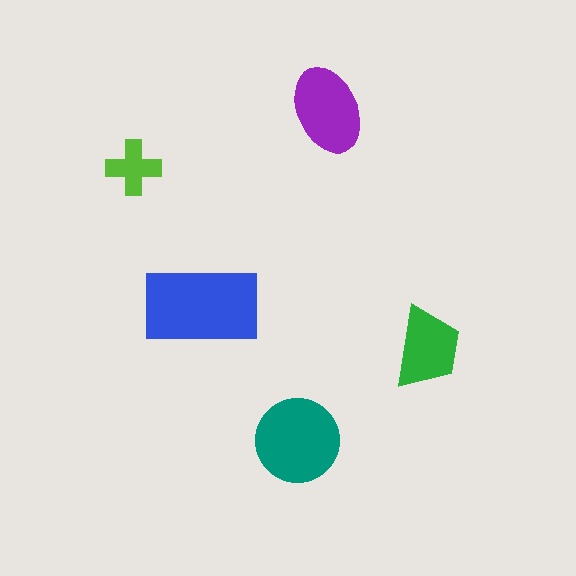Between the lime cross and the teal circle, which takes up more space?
The teal circle.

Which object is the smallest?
The lime cross.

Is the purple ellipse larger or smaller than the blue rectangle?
Smaller.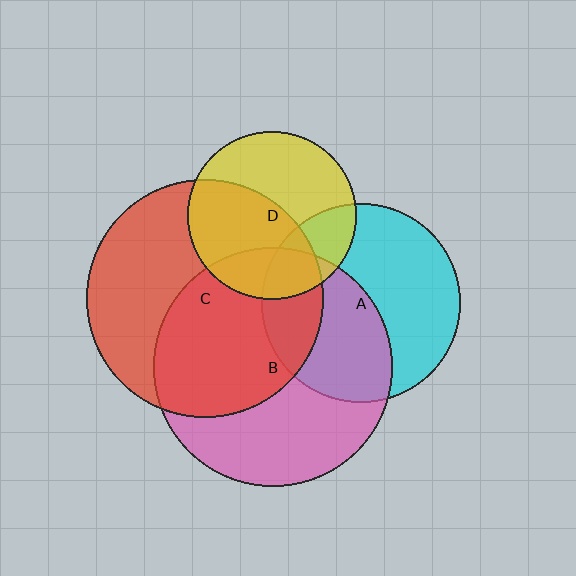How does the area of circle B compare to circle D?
Approximately 2.0 times.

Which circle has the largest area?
Circle B (pink).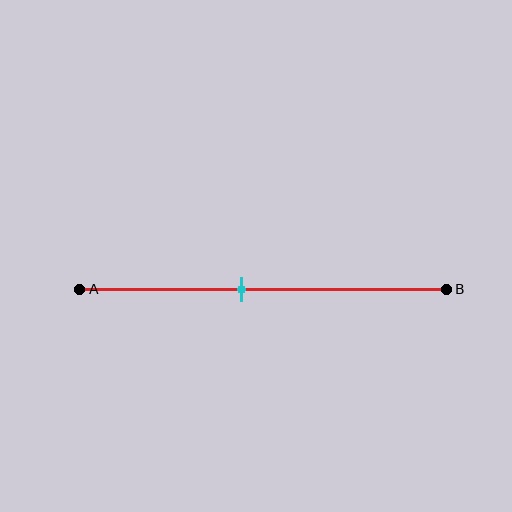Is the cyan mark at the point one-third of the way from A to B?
No, the mark is at about 45% from A, not at the 33% one-third point.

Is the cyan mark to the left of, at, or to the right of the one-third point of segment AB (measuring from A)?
The cyan mark is to the right of the one-third point of segment AB.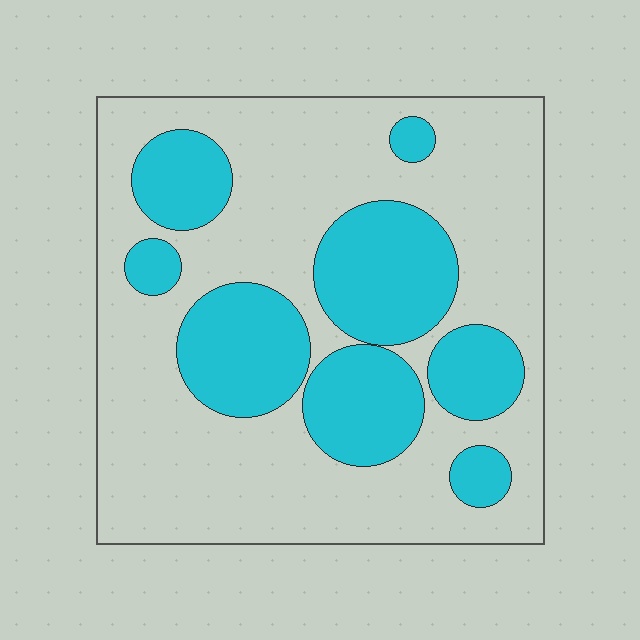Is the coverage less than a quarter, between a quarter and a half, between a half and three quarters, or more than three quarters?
Between a quarter and a half.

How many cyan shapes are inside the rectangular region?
8.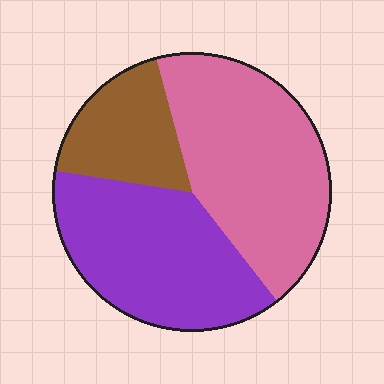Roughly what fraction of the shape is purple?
Purple covers 38% of the shape.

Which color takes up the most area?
Pink, at roughly 45%.